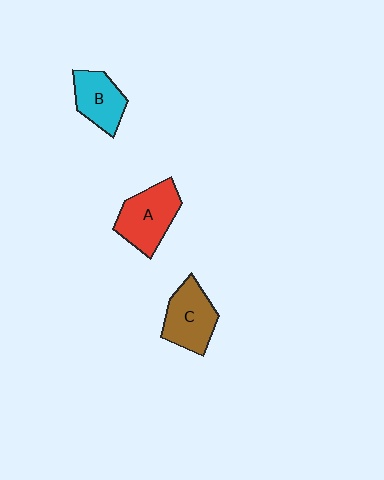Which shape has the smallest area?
Shape B (cyan).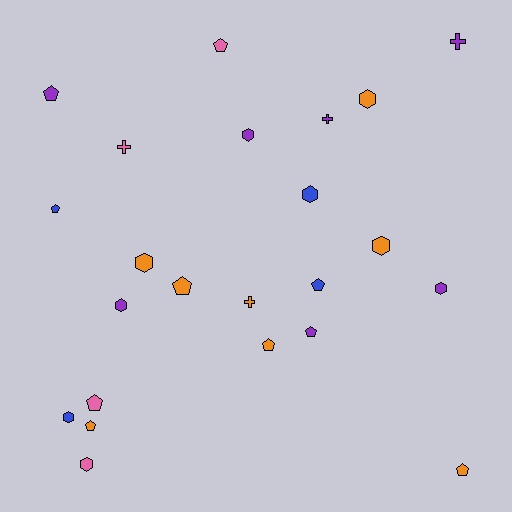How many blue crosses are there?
There are no blue crosses.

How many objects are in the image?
There are 23 objects.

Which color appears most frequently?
Orange, with 8 objects.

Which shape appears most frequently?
Pentagon, with 10 objects.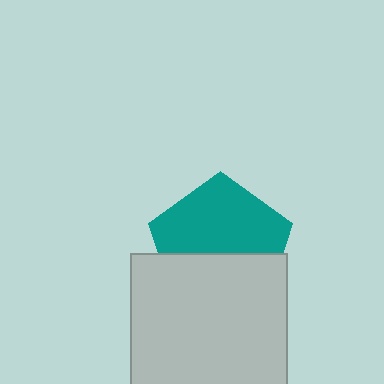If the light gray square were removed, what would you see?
You would see the complete teal pentagon.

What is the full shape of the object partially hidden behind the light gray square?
The partially hidden object is a teal pentagon.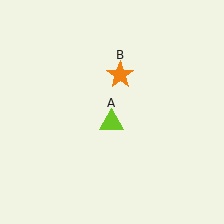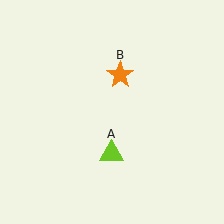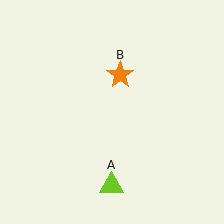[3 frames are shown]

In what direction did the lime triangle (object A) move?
The lime triangle (object A) moved down.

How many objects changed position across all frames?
1 object changed position: lime triangle (object A).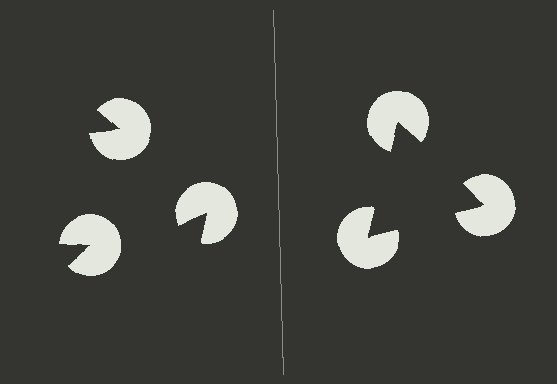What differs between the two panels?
The pac-man discs are positioned identically on both sides; only the wedge orientations differ. On the right they align to a triangle; on the left they are misaligned.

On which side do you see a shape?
An illusory triangle appears on the right side. On the left side the wedge cuts are rotated, so no coherent shape forms.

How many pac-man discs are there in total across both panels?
6 — 3 on each side.